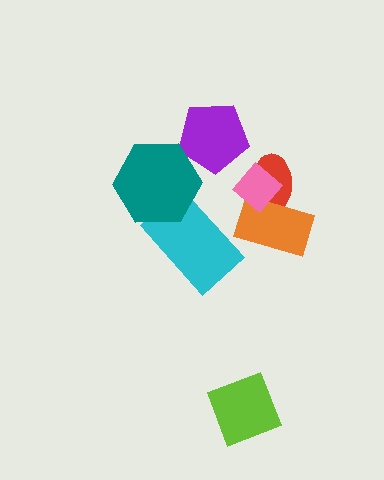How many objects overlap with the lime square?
0 objects overlap with the lime square.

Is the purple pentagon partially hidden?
Yes, it is partially covered by another shape.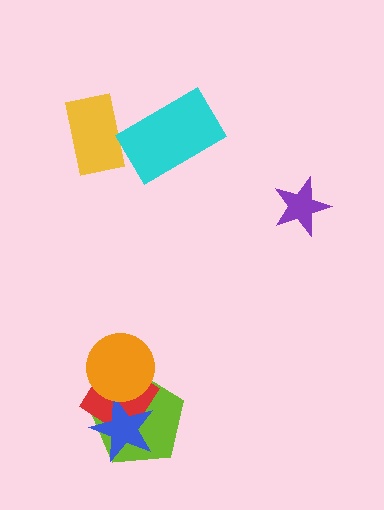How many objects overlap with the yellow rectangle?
1 object overlaps with the yellow rectangle.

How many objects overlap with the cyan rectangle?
1 object overlaps with the cyan rectangle.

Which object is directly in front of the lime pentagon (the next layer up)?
The red diamond is directly in front of the lime pentagon.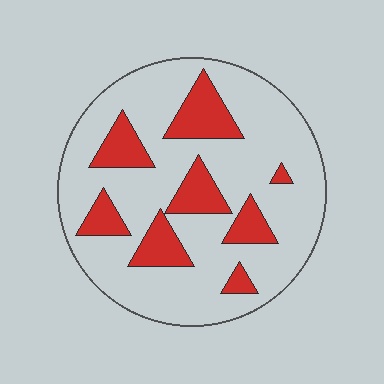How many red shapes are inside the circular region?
8.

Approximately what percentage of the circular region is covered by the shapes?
Approximately 25%.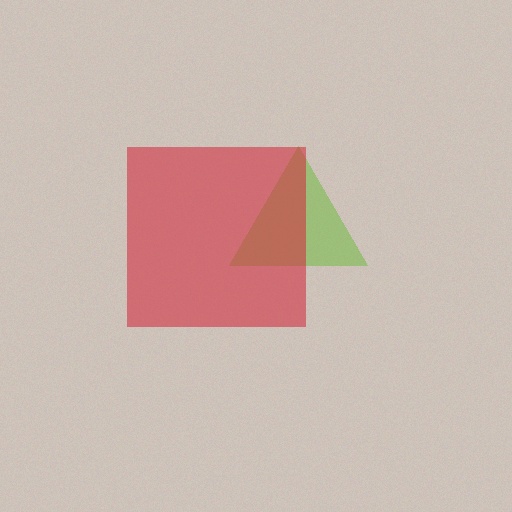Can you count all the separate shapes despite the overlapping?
Yes, there are 2 separate shapes.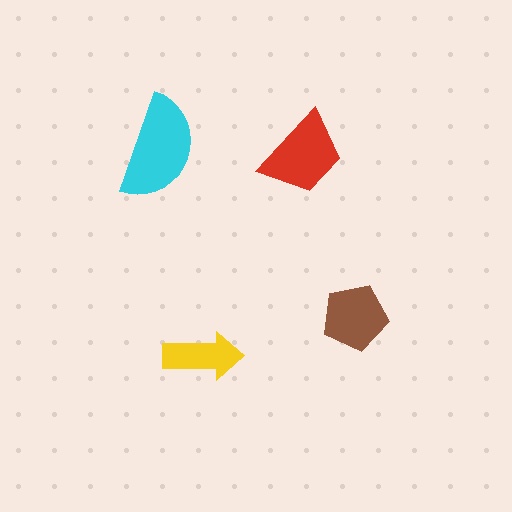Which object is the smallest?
The yellow arrow.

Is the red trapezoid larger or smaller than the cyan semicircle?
Smaller.